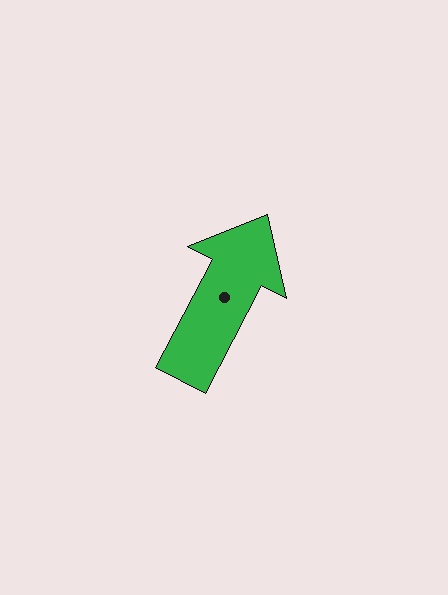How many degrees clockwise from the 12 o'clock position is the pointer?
Approximately 28 degrees.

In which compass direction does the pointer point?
Northeast.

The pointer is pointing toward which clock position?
Roughly 1 o'clock.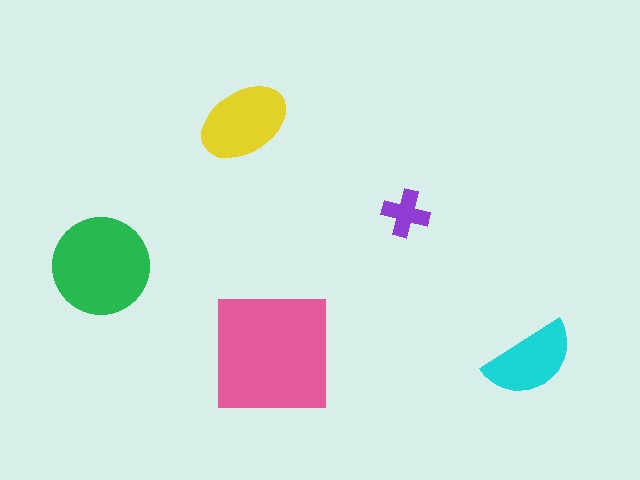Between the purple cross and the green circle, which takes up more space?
The green circle.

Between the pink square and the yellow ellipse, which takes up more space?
The pink square.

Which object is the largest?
The pink square.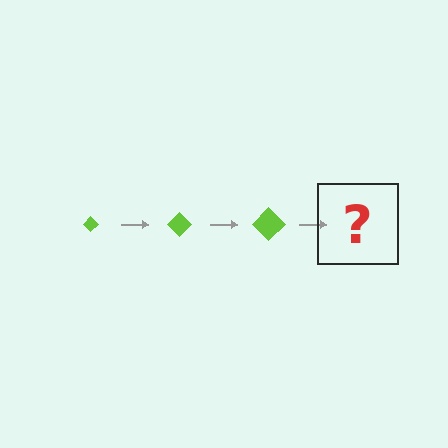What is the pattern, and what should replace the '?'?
The pattern is that the diamond gets progressively larger each step. The '?' should be a lime diamond, larger than the previous one.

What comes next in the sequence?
The next element should be a lime diamond, larger than the previous one.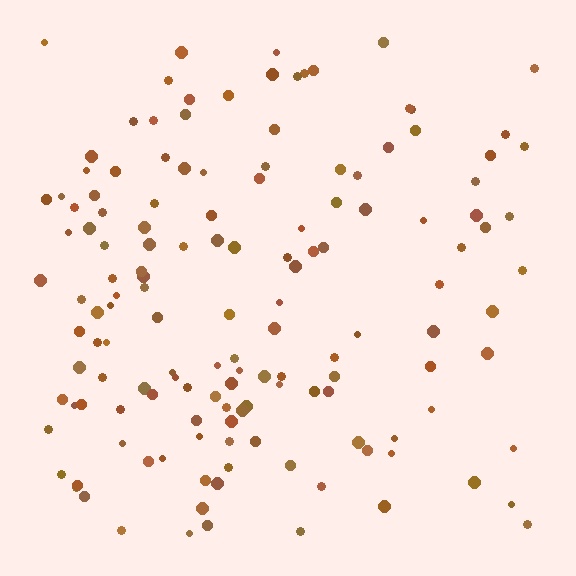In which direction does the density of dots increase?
From right to left, with the left side densest.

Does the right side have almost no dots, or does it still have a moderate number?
Still a moderate number, just noticeably fewer than the left.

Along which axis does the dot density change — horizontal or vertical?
Horizontal.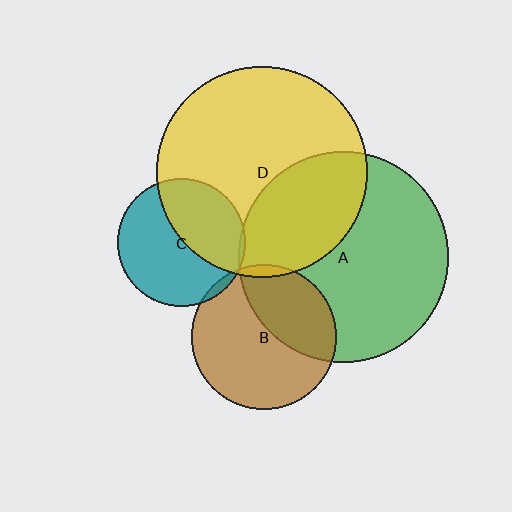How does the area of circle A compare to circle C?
Approximately 2.7 times.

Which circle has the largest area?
Circle D (yellow).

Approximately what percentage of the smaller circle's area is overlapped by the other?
Approximately 35%.